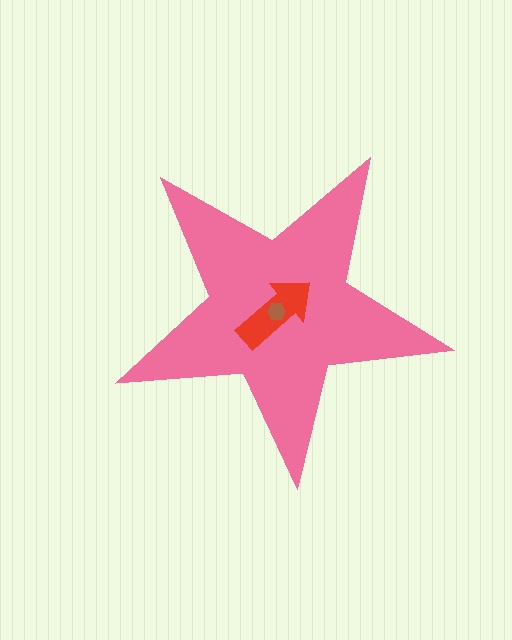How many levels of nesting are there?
3.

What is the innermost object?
The brown hexagon.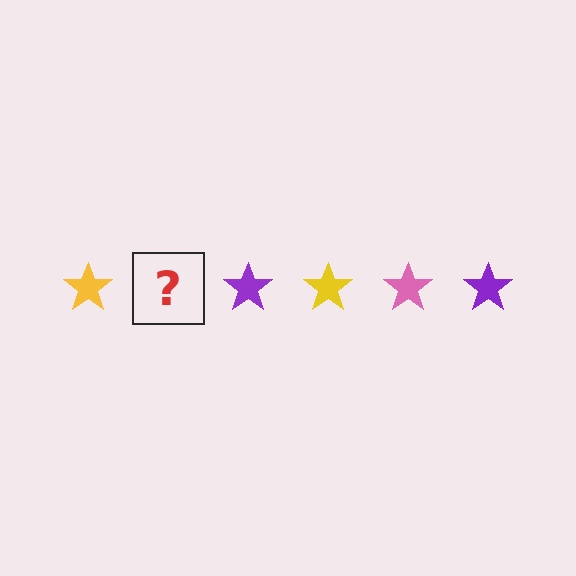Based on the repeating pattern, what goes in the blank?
The blank should be a pink star.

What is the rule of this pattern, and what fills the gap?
The rule is that the pattern cycles through yellow, pink, purple stars. The gap should be filled with a pink star.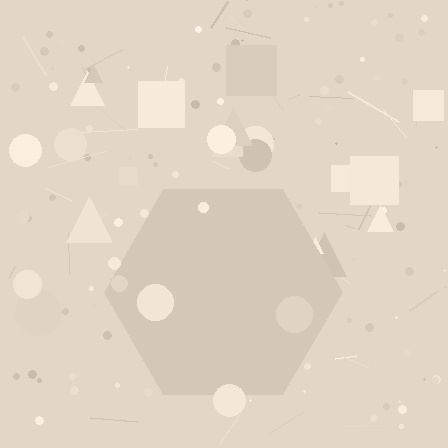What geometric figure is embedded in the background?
A hexagon is embedded in the background.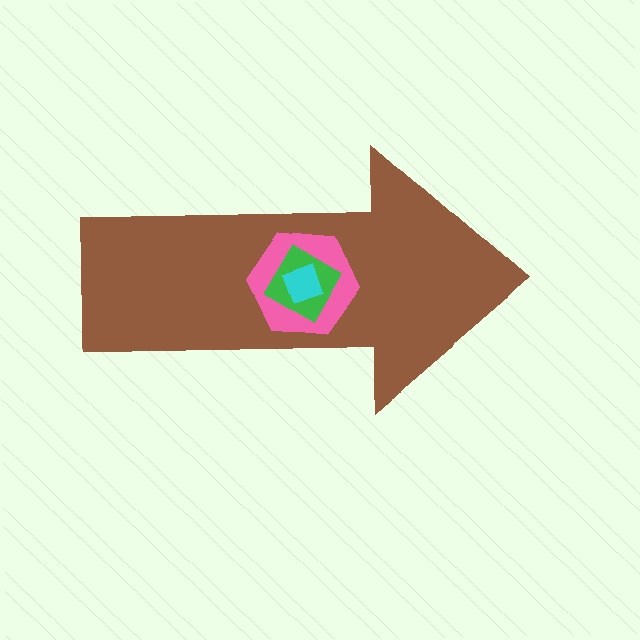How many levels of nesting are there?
4.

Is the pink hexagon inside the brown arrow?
Yes.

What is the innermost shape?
The cyan diamond.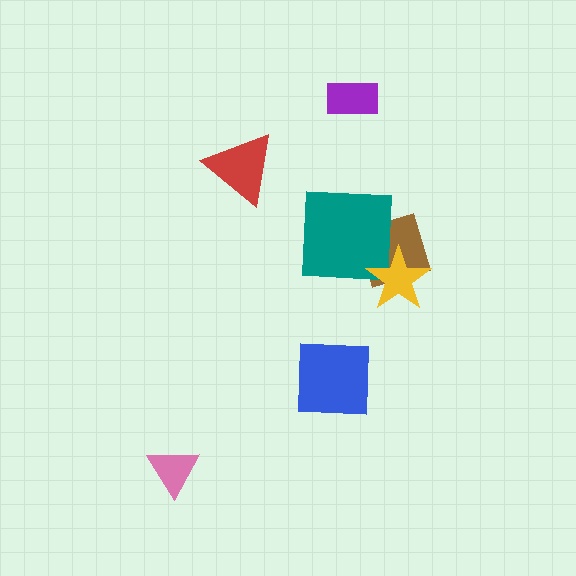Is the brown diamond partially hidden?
Yes, it is partially covered by another shape.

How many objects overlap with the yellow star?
2 objects overlap with the yellow star.